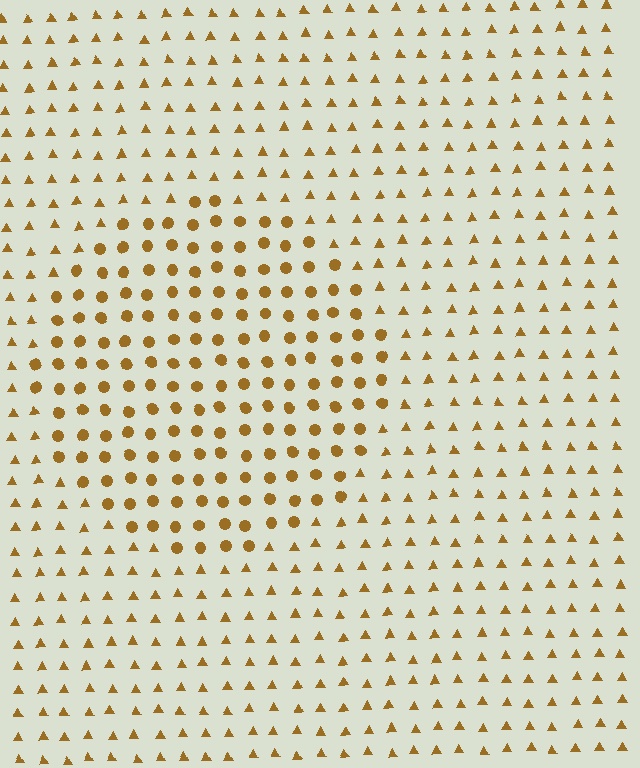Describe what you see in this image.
The image is filled with small brown elements arranged in a uniform grid. A circle-shaped region contains circles, while the surrounding area contains triangles. The boundary is defined purely by the change in element shape.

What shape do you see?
I see a circle.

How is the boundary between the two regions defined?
The boundary is defined by a change in element shape: circles inside vs. triangles outside. All elements share the same color and spacing.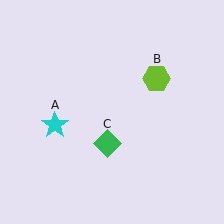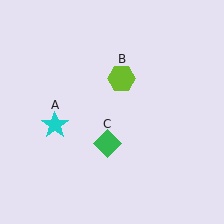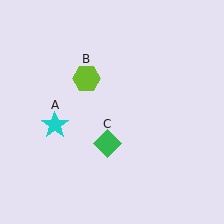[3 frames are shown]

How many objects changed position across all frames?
1 object changed position: lime hexagon (object B).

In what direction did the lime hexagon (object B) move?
The lime hexagon (object B) moved left.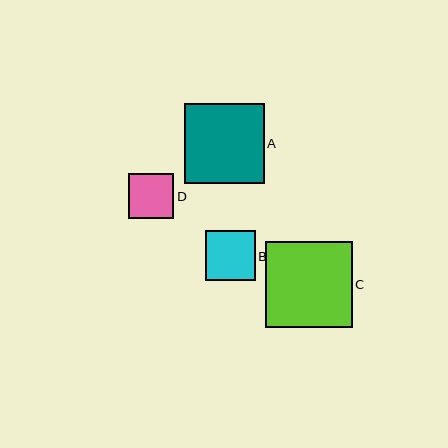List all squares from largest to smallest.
From largest to smallest: C, A, B, D.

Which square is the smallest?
Square D is the smallest with a size of approximately 45 pixels.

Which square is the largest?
Square C is the largest with a size of approximately 87 pixels.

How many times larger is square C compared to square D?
Square C is approximately 1.9 times the size of square D.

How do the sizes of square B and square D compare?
Square B and square D are approximately the same size.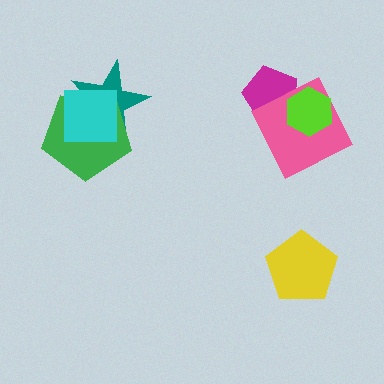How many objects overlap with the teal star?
2 objects overlap with the teal star.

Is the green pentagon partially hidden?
Yes, it is partially covered by another shape.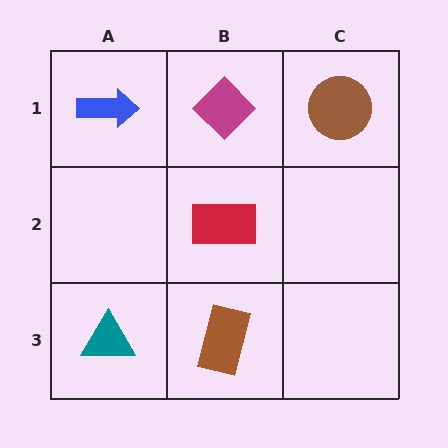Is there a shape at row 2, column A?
No, that cell is empty.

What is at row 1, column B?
A magenta diamond.